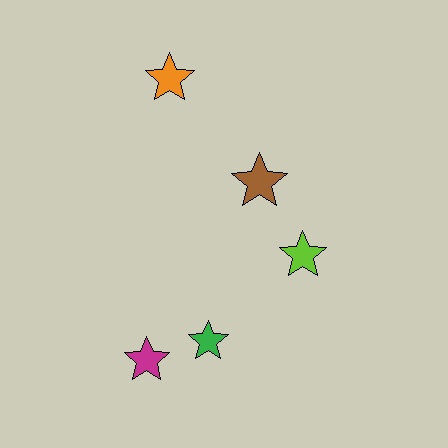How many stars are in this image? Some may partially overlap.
There are 5 stars.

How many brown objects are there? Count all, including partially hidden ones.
There is 1 brown object.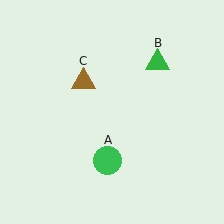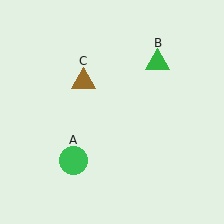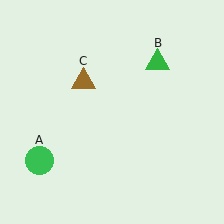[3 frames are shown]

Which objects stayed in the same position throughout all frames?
Green triangle (object B) and brown triangle (object C) remained stationary.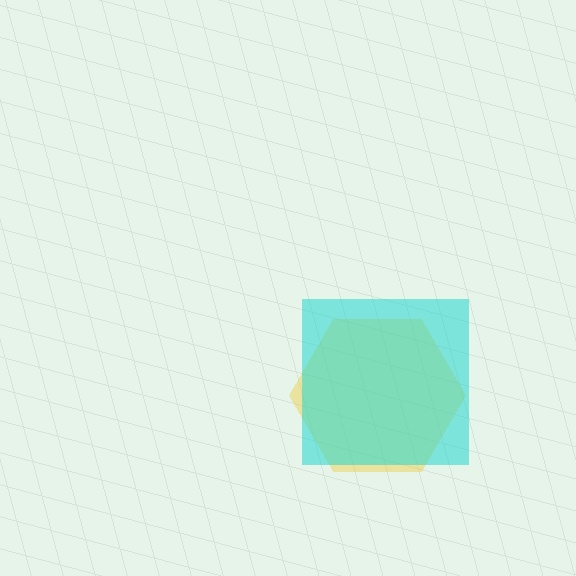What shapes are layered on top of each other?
The layered shapes are: a yellow hexagon, a cyan square.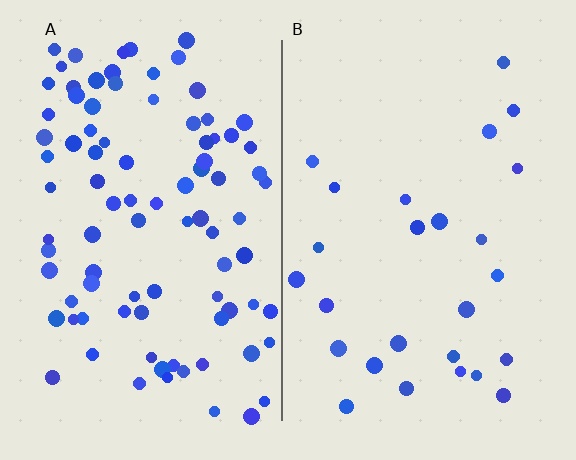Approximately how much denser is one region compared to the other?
Approximately 3.5× — region A over region B.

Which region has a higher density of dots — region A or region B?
A (the left).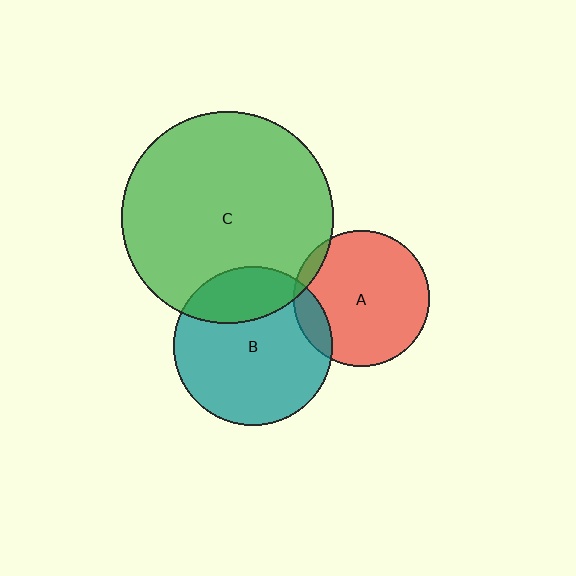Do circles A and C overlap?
Yes.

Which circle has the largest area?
Circle C (green).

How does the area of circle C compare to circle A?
Approximately 2.4 times.